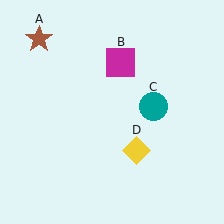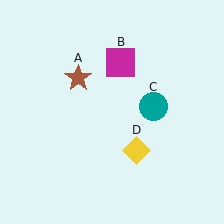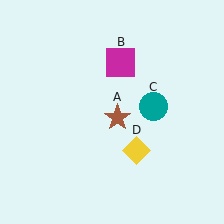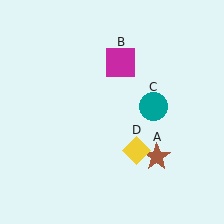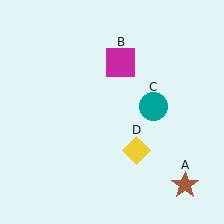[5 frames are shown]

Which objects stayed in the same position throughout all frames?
Magenta square (object B) and teal circle (object C) and yellow diamond (object D) remained stationary.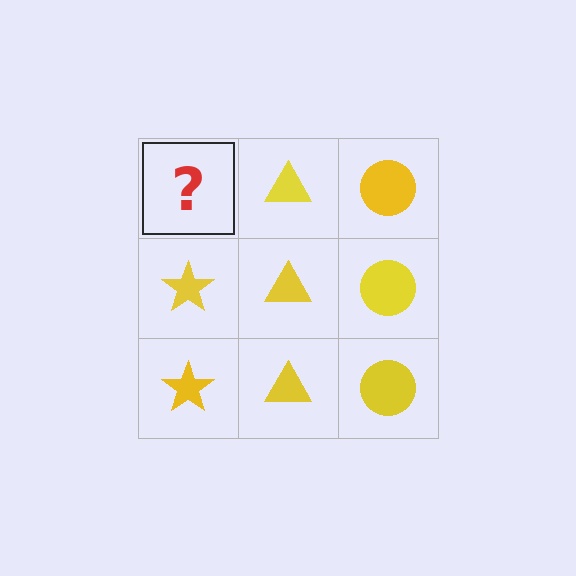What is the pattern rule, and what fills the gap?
The rule is that each column has a consistent shape. The gap should be filled with a yellow star.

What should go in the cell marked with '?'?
The missing cell should contain a yellow star.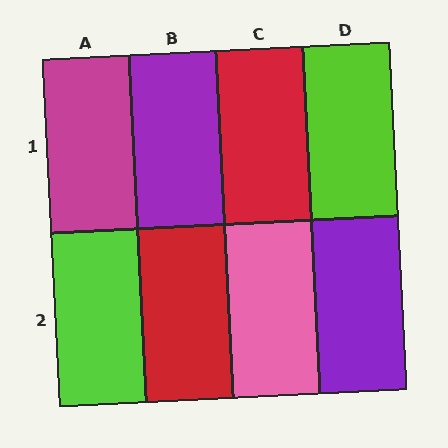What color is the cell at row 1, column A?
Magenta.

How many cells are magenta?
1 cell is magenta.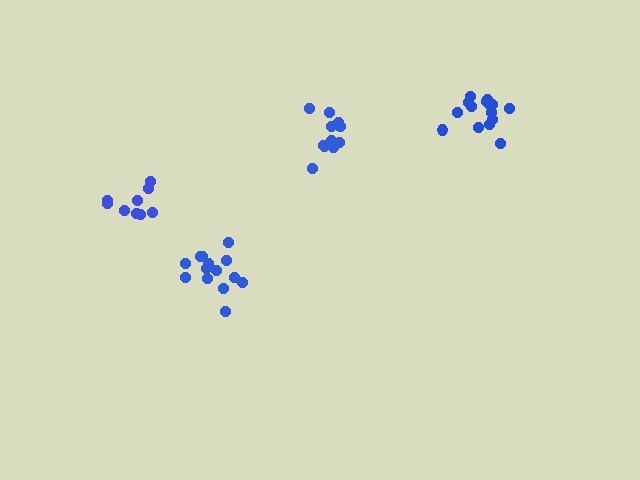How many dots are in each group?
Group 1: 14 dots, Group 2: 12 dots, Group 3: 15 dots, Group 4: 9 dots (50 total).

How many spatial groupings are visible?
There are 4 spatial groupings.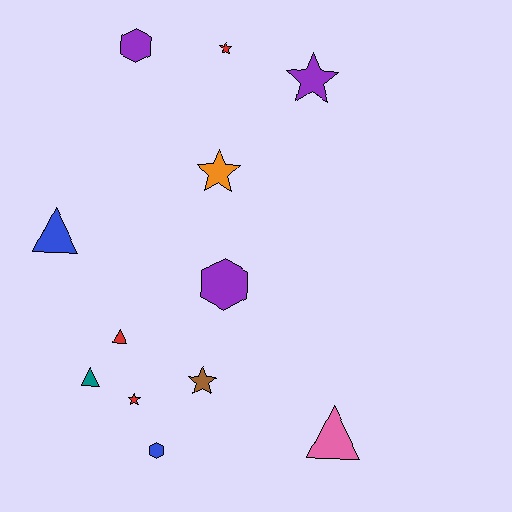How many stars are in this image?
There are 5 stars.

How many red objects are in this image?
There are 3 red objects.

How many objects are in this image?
There are 12 objects.